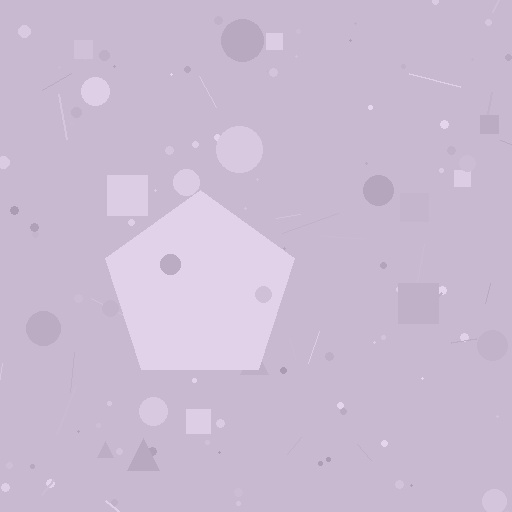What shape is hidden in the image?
A pentagon is hidden in the image.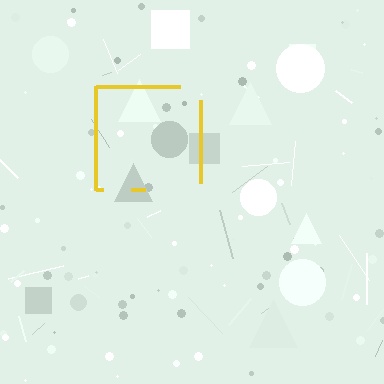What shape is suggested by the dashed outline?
The dashed outline suggests a square.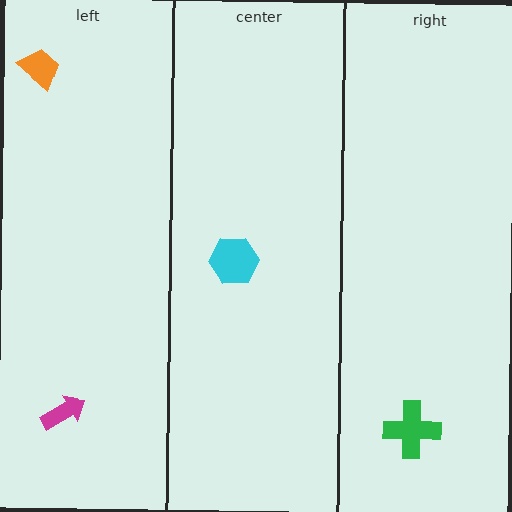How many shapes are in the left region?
2.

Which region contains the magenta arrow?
The left region.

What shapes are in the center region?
The cyan hexagon.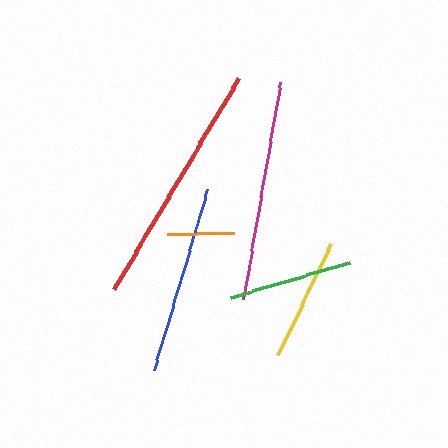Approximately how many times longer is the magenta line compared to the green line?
The magenta line is approximately 1.8 times the length of the green line.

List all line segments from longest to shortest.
From longest to shortest: red, magenta, blue, green, yellow, orange.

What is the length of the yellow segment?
The yellow segment is approximately 123 pixels long.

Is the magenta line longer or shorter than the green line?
The magenta line is longer than the green line.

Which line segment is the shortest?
The orange line is the shortest at approximately 67 pixels.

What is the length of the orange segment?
The orange segment is approximately 67 pixels long.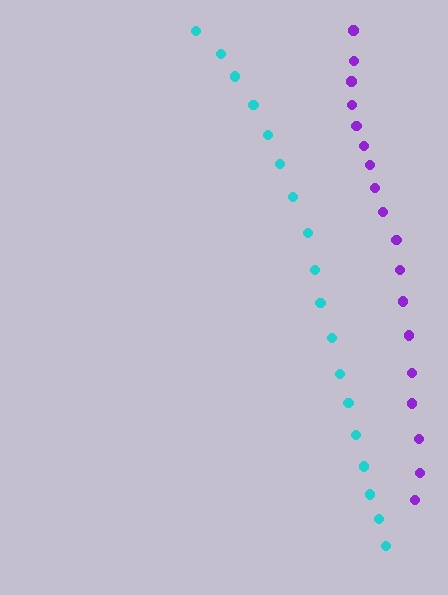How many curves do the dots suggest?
There are 2 distinct paths.